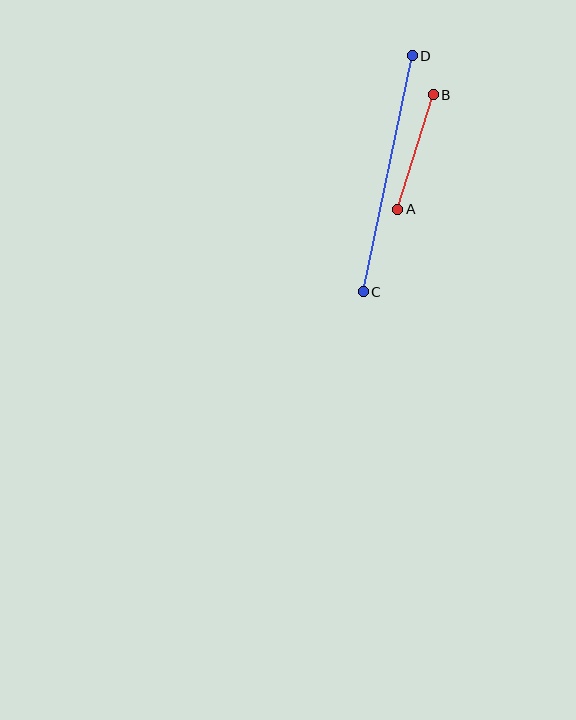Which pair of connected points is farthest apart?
Points C and D are farthest apart.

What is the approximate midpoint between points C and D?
The midpoint is at approximately (388, 174) pixels.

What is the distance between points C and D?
The distance is approximately 241 pixels.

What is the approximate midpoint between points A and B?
The midpoint is at approximately (416, 152) pixels.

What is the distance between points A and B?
The distance is approximately 120 pixels.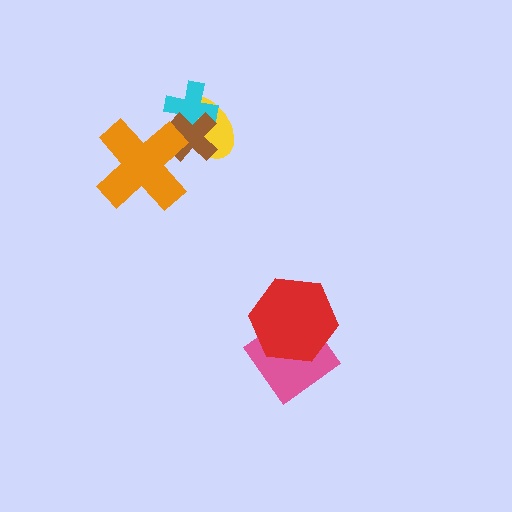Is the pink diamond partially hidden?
Yes, it is partially covered by another shape.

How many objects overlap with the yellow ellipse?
3 objects overlap with the yellow ellipse.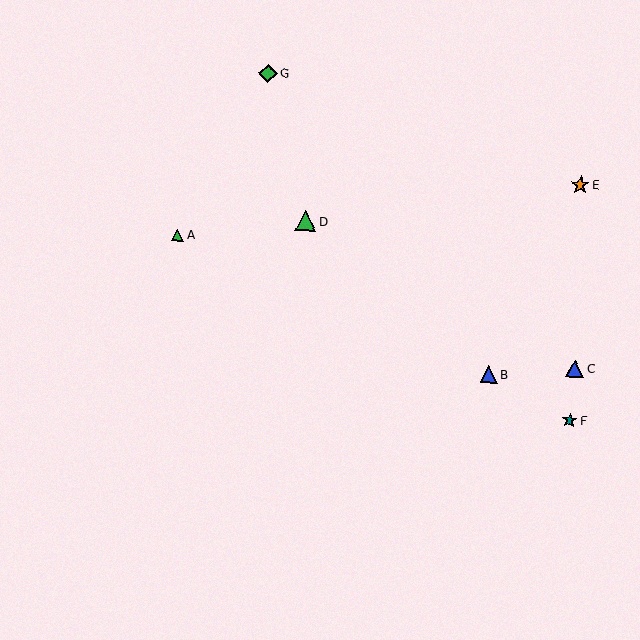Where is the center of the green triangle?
The center of the green triangle is at (306, 221).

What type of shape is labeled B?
Shape B is a blue triangle.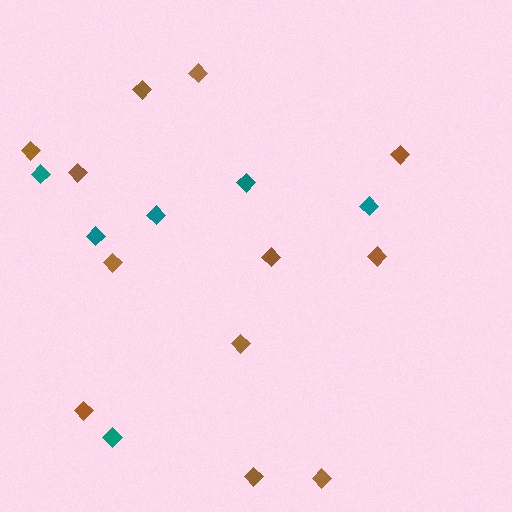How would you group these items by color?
There are 2 groups: one group of teal diamonds (6) and one group of brown diamonds (12).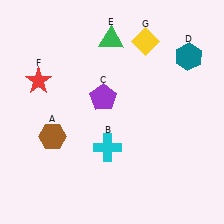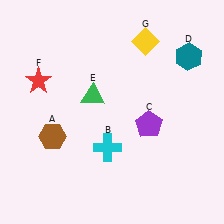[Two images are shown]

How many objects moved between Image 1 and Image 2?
2 objects moved between the two images.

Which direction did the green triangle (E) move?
The green triangle (E) moved down.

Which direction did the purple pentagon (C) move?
The purple pentagon (C) moved right.